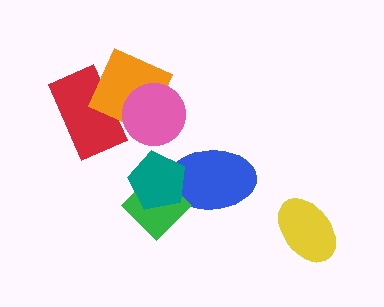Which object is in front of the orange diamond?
The pink circle is in front of the orange diamond.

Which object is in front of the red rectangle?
The orange diamond is in front of the red rectangle.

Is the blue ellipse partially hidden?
Yes, it is partially covered by another shape.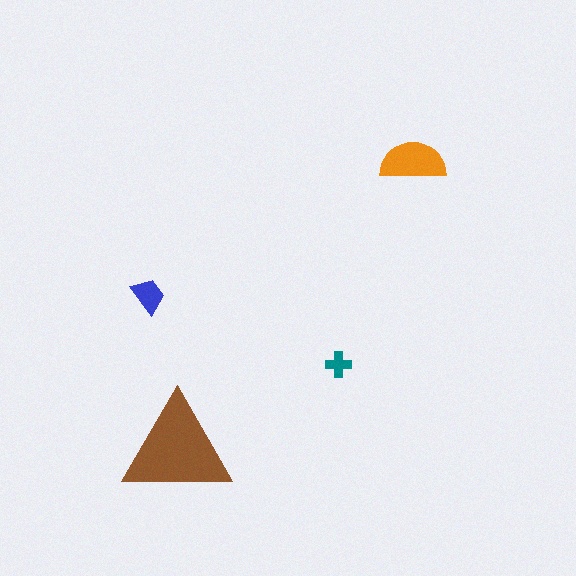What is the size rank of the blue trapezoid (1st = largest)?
3rd.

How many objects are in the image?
There are 4 objects in the image.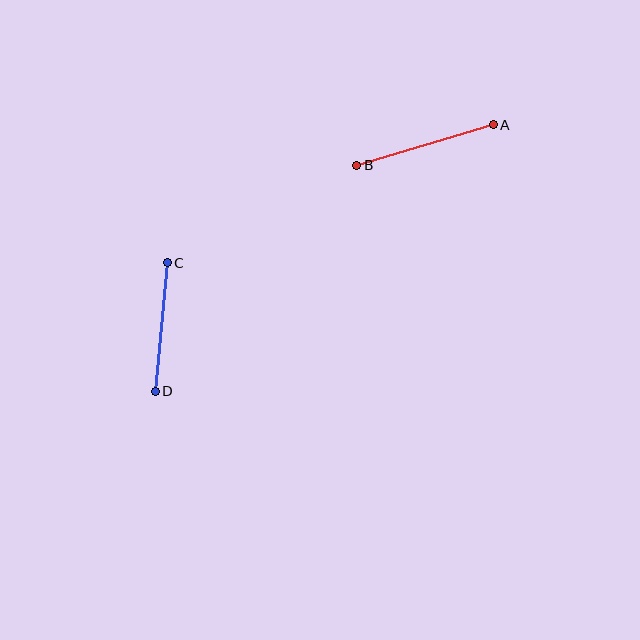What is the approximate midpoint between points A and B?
The midpoint is at approximately (425, 145) pixels.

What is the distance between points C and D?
The distance is approximately 129 pixels.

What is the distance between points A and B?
The distance is approximately 142 pixels.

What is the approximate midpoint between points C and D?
The midpoint is at approximately (161, 327) pixels.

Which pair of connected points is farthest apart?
Points A and B are farthest apart.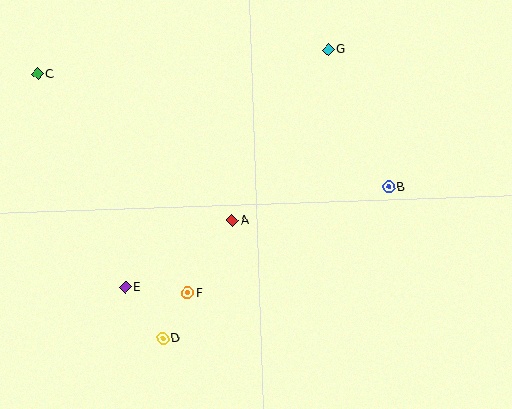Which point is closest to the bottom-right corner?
Point B is closest to the bottom-right corner.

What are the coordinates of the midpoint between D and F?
The midpoint between D and F is at (175, 316).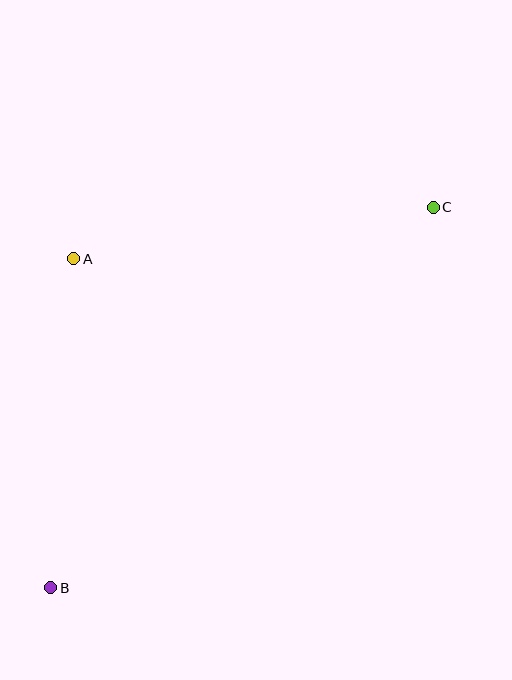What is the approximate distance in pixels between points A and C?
The distance between A and C is approximately 363 pixels.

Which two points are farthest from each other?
Points B and C are farthest from each other.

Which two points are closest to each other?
Points A and B are closest to each other.